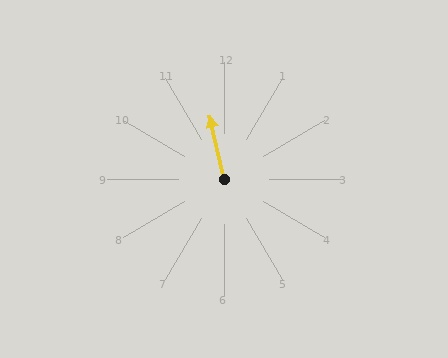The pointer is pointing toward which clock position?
Roughly 12 o'clock.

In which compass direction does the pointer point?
North.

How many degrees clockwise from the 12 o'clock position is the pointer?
Approximately 348 degrees.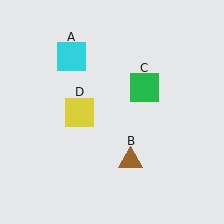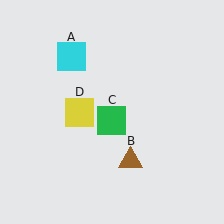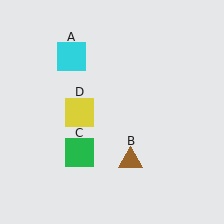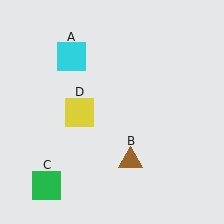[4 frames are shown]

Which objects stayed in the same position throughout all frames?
Cyan square (object A) and brown triangle (object B) and yellow square (object D) remained stationary.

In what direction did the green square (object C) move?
The green square (object C) moved down and to the left.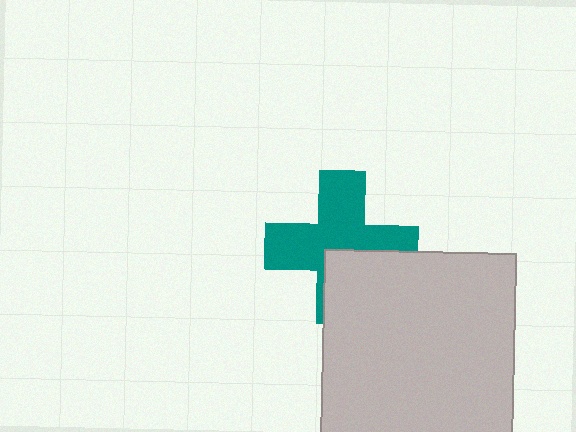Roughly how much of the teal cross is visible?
Most of it is visible (roughly 66%).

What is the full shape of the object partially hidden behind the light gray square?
The partially hidden object is a teal cross.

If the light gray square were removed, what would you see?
You would see the complete teal cross.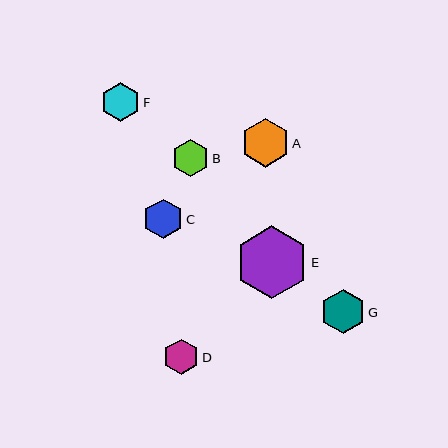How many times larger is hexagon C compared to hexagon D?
Hexagon C is approximately 1.1 times the size of hexagon D.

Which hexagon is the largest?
Hexagon E is the largest with a size of approximately 73 pixels.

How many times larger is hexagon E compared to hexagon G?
Hexagon E is approximately 1.6 times the size of hexagon G.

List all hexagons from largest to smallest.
From largest to smallest: E, A, G, C, F, B, D.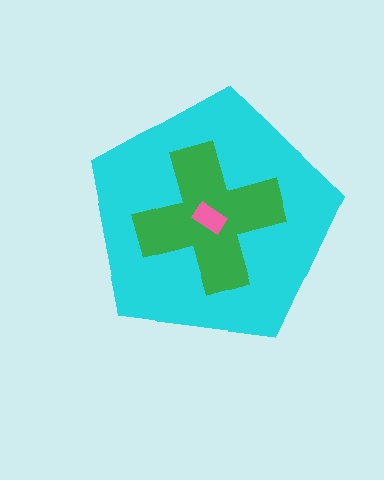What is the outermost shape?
The cyan pentagon.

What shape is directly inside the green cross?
The pink rectangle.